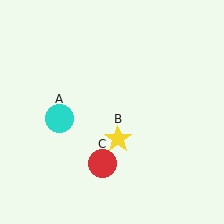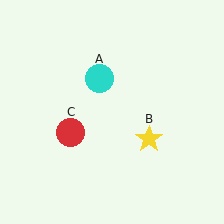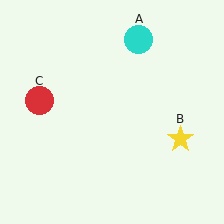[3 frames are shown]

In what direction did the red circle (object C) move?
The red circle (object C) moved up and to the left.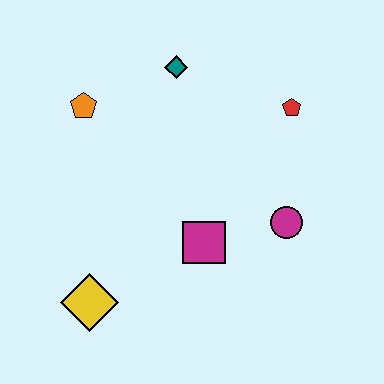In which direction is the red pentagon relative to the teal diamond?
The red pentagon is to the right of the teal diamond.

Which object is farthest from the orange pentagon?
The magenta circle is farthest from the orange pentagon.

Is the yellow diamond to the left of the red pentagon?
Yes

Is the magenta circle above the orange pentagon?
No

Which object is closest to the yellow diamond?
The magenta square is closest to the yellow diamond.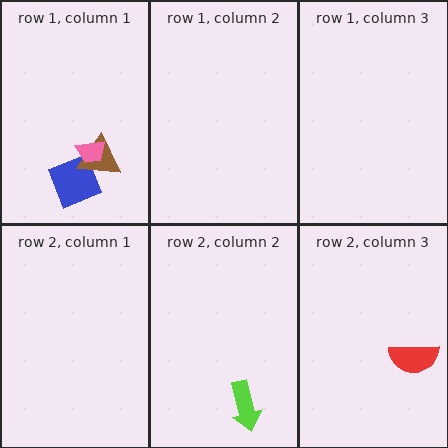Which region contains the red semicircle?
The row 2, column 3 region.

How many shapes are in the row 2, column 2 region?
1.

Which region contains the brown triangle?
The row 1, column 1 region.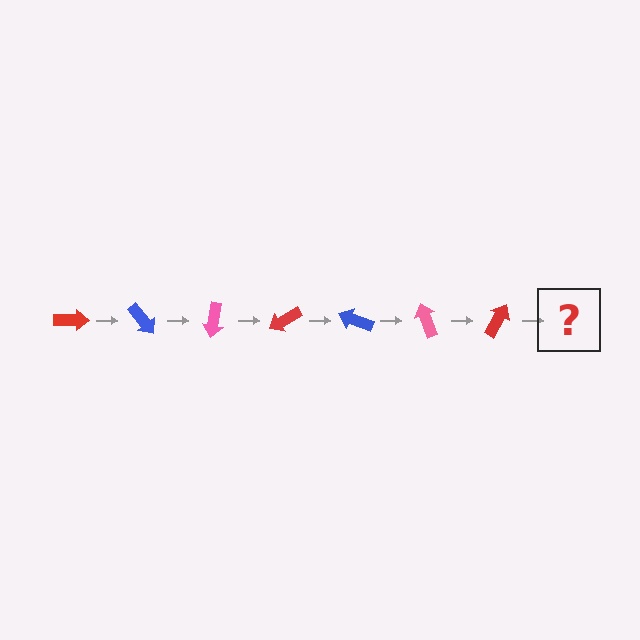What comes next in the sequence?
The next element should be a blue arrow, rotated 350 degrees from the start.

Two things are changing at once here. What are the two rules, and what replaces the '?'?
The two rules are that it rotates 50 degrees each step and the color cycles through red, blue, and pink. The '?' should be a blue arrow, rotated 350 degrees from the start.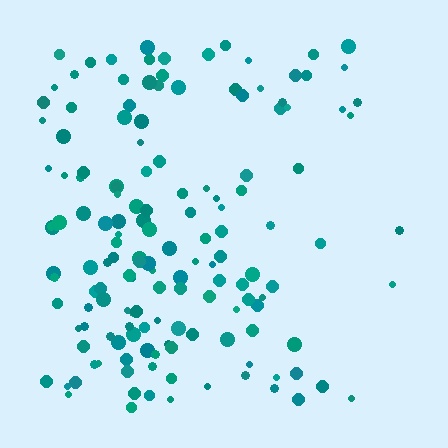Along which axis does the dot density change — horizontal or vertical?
Horizontal.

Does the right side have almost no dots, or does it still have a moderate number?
Still a moderate number, just noticeably fewer than the left.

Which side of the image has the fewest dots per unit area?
The right.